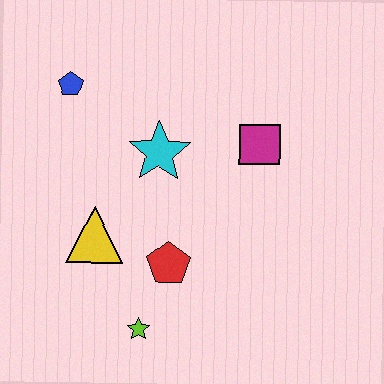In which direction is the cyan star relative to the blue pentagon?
The cyan star is to the right of the blue pentagon.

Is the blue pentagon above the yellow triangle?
Yes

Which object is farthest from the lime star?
The blue pentagon is farthest from the lime star.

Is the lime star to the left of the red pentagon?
Yes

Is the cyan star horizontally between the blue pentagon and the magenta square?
Yes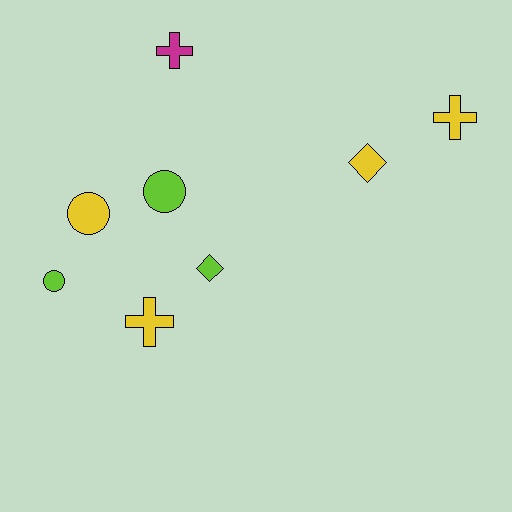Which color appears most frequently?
Yellow, with 4 objects.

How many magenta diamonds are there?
There are no magenta diamonds.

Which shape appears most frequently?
Cross, with 3 objects.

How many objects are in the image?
There are 8 objects.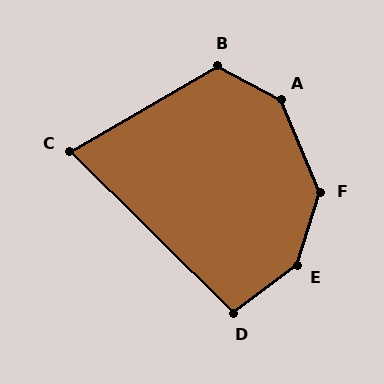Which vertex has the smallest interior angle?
C, at approximately 75 degrees.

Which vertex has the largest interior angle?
E, at approximately 145 degrees.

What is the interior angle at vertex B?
Approximately 122 degrees (obtuse).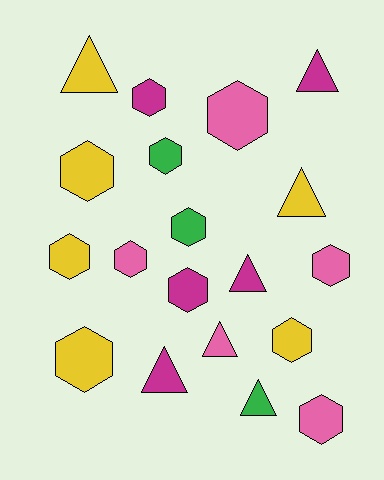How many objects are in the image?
There are 19 objects.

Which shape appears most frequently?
Hexagon, with 12 objects.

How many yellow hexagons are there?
There are 4 yellow hexagons.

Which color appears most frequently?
Yellow, with 6 objects.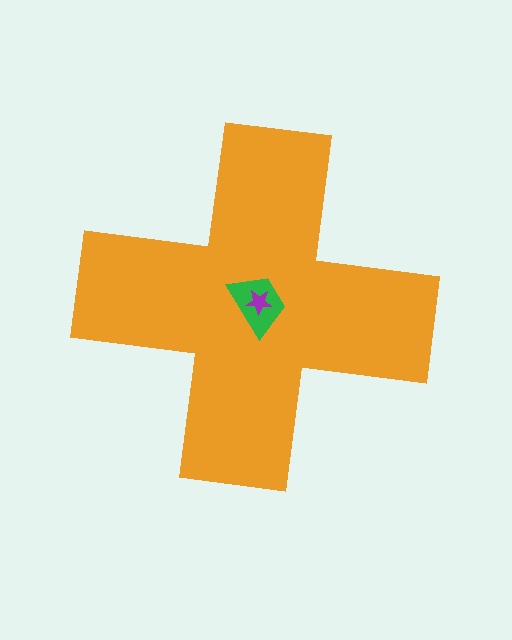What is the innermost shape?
The purple star.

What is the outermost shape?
The orange cross.